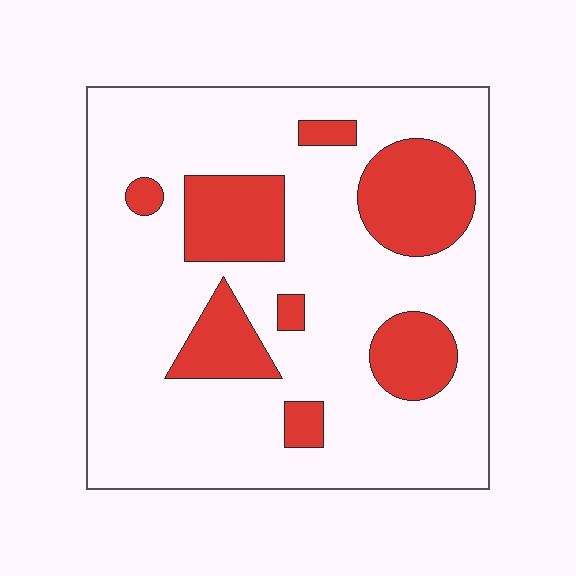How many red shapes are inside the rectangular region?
8.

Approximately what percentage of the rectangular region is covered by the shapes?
Approximately 25%.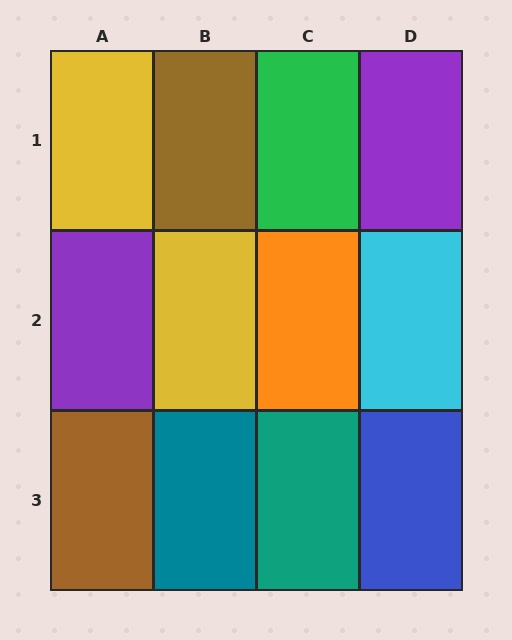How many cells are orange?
1 cell is orange.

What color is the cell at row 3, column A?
Brown.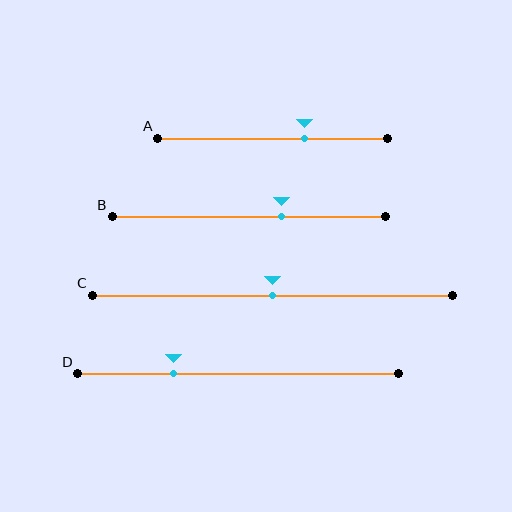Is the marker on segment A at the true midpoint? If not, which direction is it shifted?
No, the marker on segment A is shifted to the right by about 14% of the segment length.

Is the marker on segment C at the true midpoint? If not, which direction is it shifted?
Yes, the marker on segment C is at the true midpoint.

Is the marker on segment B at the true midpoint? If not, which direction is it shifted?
No, the marker on segment B is shifted to the right by about 12% of the segment length.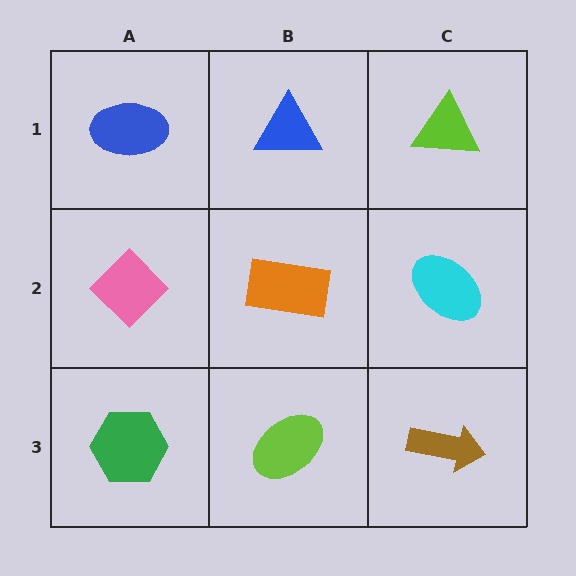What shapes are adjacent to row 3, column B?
An orange rectangle (row 2, column B), a green hexagon (row 3, column A), a brown arrow (row 3, column C).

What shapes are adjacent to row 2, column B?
A blue triangle (row 1, column B), a lime ellipse (row 3, column B), a pink diamond (row 2, column A), a cyan ellipse (row 2, column C).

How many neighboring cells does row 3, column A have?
2.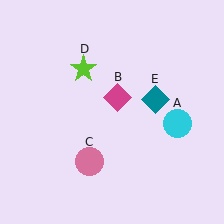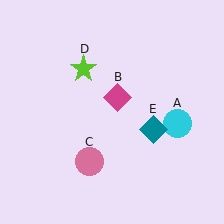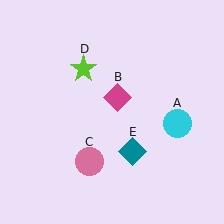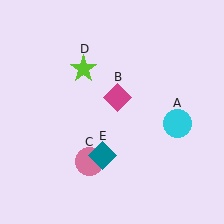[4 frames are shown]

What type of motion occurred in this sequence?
The teal diamond (object E) rotated clockwise around the center of the scene.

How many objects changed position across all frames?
1 object changed position: teal diamond (object E).